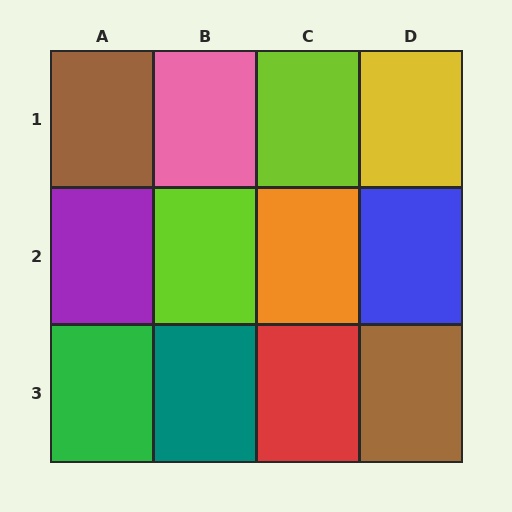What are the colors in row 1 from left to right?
Brown, pink, lime, yellow.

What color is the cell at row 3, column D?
Brown.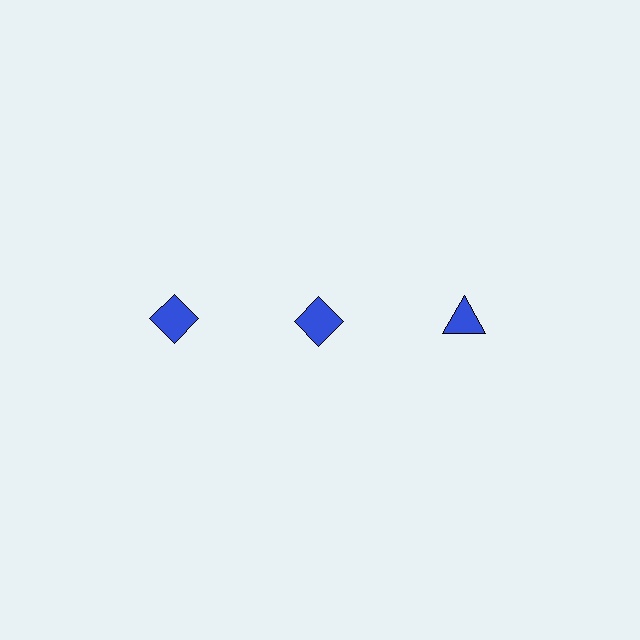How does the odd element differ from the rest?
It has a different shape: triangle instead of diamond.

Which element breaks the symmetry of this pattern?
The blue triangle in the top row, center column breaks the symmetry. All other shapes are blue diamonds.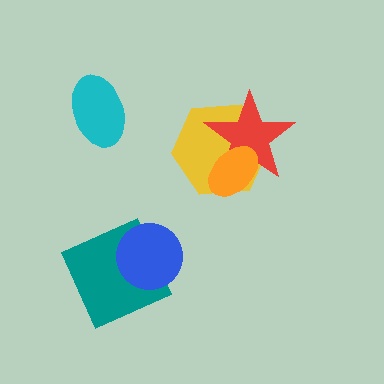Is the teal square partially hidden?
Yes, it is partially covered by another shape.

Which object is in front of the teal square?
The blue circle is in front of the teal square.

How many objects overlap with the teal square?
1 object overlaps with the teal square.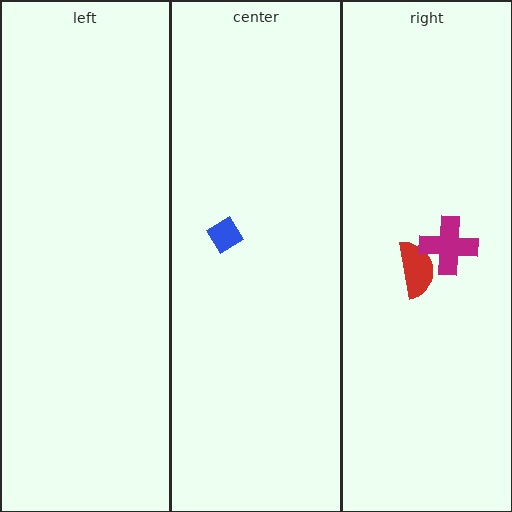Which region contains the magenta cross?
The right region.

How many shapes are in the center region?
1.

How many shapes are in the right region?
2.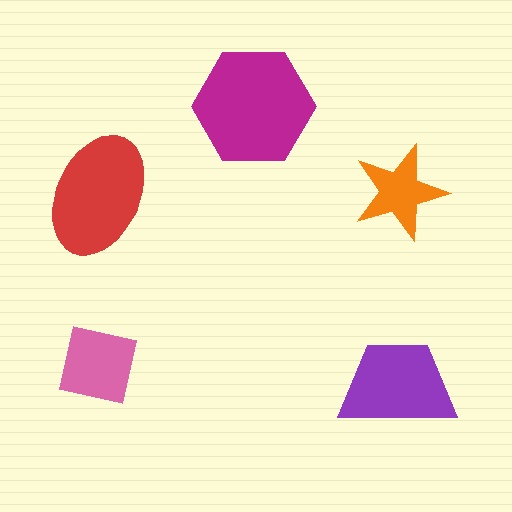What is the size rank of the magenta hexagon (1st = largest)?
1st.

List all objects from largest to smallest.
The magenta hexagon, the red ellipse, the purple trapezoid, the pink square, the orange star.